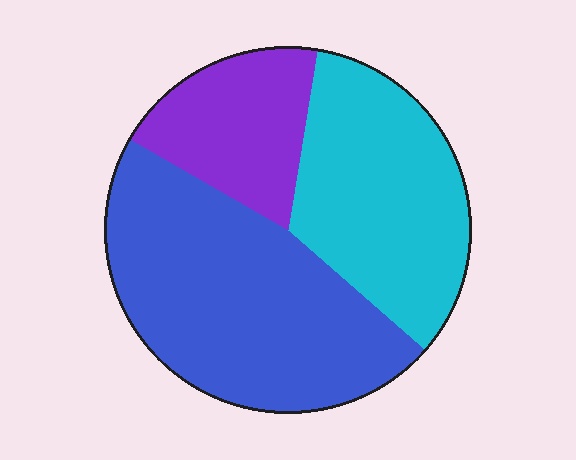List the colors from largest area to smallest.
From largest to smallest: blue, cyan, purple.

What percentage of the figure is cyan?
Cyan covers 34% of the figure.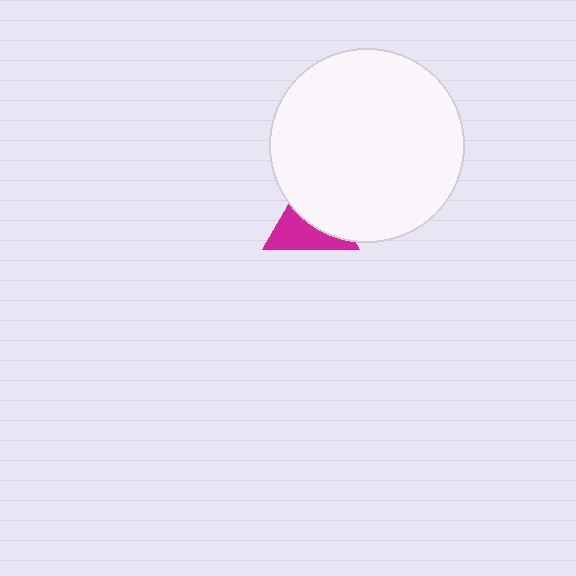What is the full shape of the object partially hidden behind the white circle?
The partially hidden object is a magenta triangle.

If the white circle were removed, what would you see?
You would see the complete magenta triangle.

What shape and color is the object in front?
The object in front is a white circle.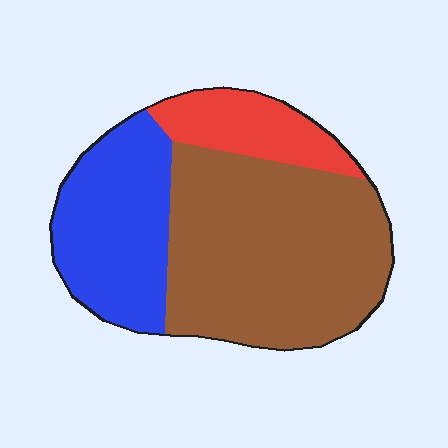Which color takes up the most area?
Brown, at roughly 55%.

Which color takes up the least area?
Red, at roughly 15%.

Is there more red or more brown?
Brown.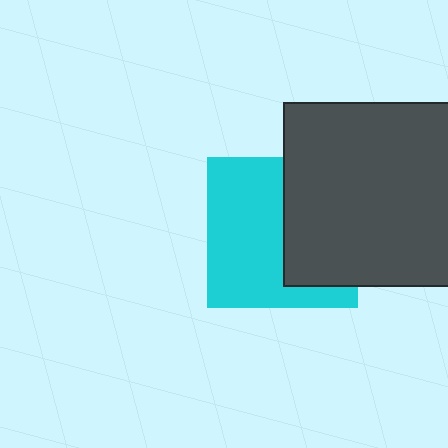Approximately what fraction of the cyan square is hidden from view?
Roughly 43% of the cyan square is hidden behind the dark gray square.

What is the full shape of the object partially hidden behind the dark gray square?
The partially hidden object is a cyan square.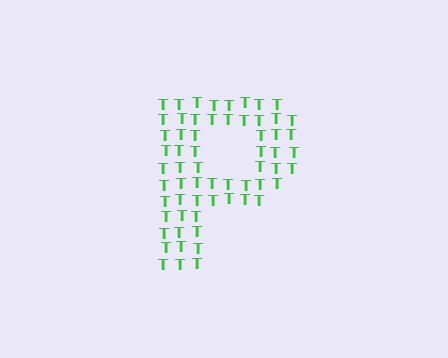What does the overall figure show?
The overall figure shows the letter P.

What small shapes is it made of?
It is made of small letter T's.